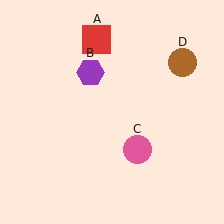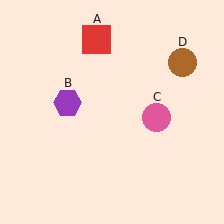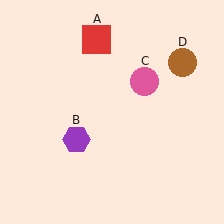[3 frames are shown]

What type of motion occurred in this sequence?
The purple hexagon (object B), pink circle (object C) rotated counterclockwise around the center of the scene.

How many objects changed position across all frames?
2 objects changed position: purple hexagon (object B), pink circle (object C).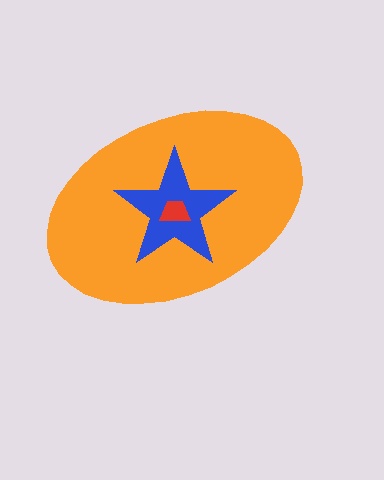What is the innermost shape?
The red trapezoid.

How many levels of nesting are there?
3.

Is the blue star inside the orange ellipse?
Yes.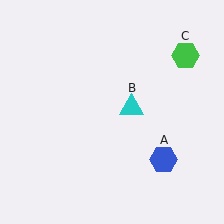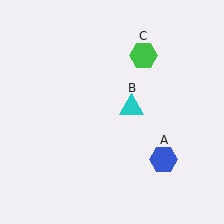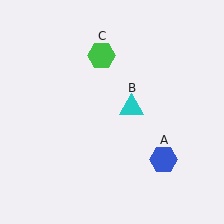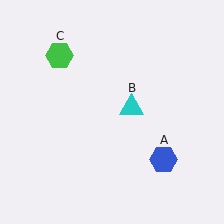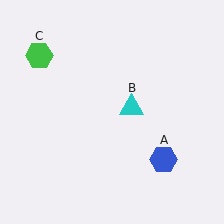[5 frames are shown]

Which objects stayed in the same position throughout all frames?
Blue hexagon (object A) and cyan triangle (object B) remained stationary.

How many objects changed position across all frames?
1 object changed position: green hexagon (object C).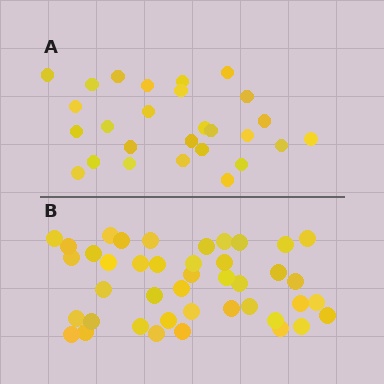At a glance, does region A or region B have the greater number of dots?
Region B (the bottom region) has more dots.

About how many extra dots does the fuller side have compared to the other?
Region B has approximately 15 more dots than region A.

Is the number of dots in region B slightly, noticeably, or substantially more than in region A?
Region B has substantially more. The ratio is roughly 1.6 to 1.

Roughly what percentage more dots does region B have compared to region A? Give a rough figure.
About 55% more.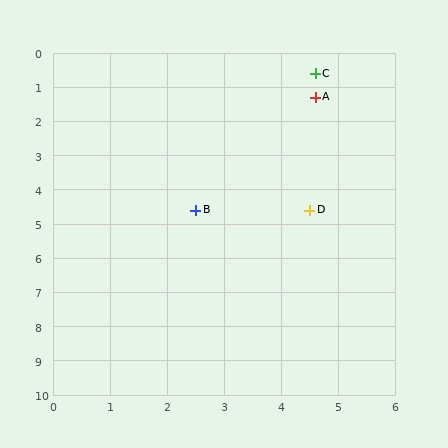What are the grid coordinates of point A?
Point A is at approximately (4.6, 1.3).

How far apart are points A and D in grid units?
Points A and D are about 3.3 grid units apart.